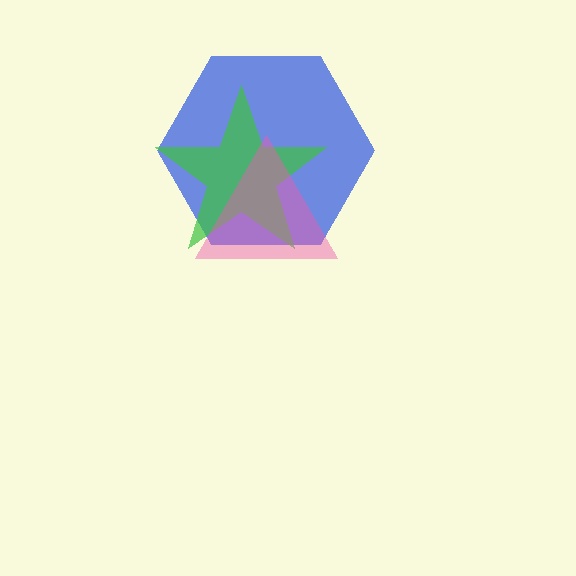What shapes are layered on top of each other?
The layered shapes are: a blue hexagon, a green star, a pink triangle.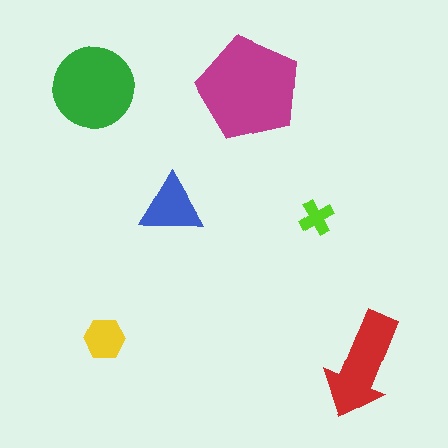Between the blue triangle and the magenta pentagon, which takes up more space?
The magenta pentagon.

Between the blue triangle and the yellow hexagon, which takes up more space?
The blue triangle.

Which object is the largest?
The magenta pentagon.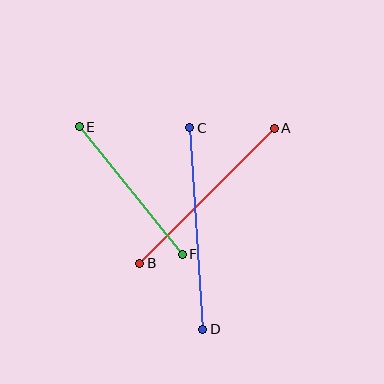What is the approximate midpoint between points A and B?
The midpoint is at approximately (207, 196) pixels.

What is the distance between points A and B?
The distance is approximately 191 pixels.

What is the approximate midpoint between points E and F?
The midpoint is at approximately (131, 191) pixels.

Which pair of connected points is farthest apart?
Points C and D are farthest apart.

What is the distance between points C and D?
The distance is approximately 202 pixels.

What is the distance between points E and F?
The distance is approximately 164 pixels.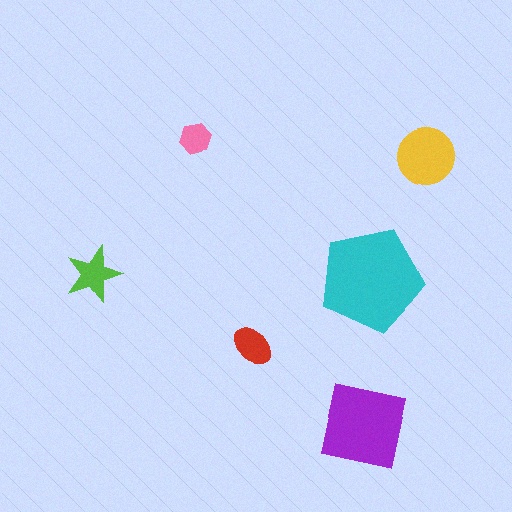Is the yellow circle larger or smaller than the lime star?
Larger.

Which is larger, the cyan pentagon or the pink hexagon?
The cyan pentagon.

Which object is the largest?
The cyan pentagon.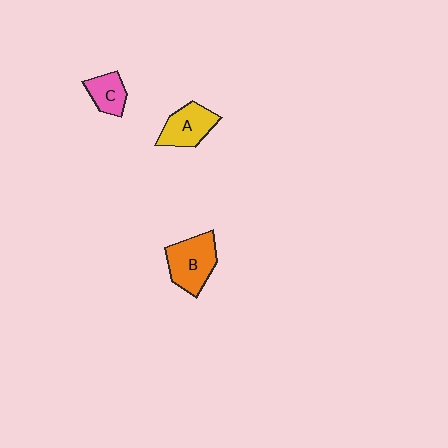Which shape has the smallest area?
Shape C (pink).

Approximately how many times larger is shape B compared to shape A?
Approximately 1.2 times.